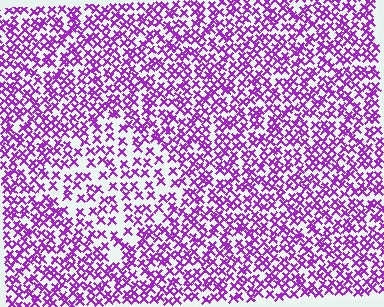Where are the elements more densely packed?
The elements are more densely packed outside the diamond boundary.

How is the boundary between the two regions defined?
The boundary is defined by a change in element density (approximately 1.8x ratio). All elements are the same color, size, and shape.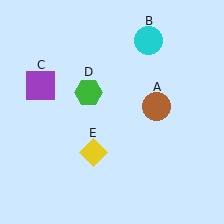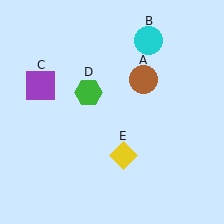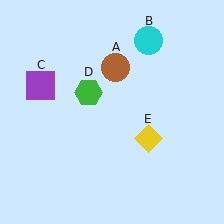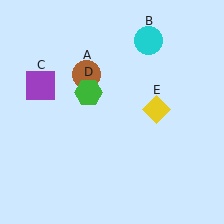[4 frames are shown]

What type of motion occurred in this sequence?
The brown circle (object A), yellow diamond (object E) rotated counterclockwise around the center of the scene.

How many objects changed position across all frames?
2 objects changed position: brown circle (object A), yellow diamond (object E).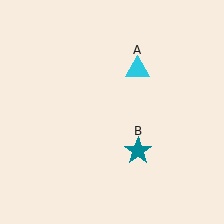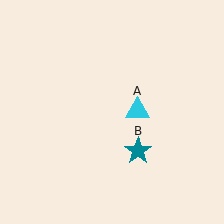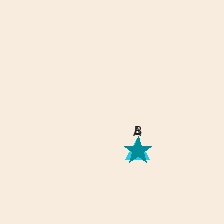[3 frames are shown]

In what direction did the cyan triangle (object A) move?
The cyan triangle (object A) moved down.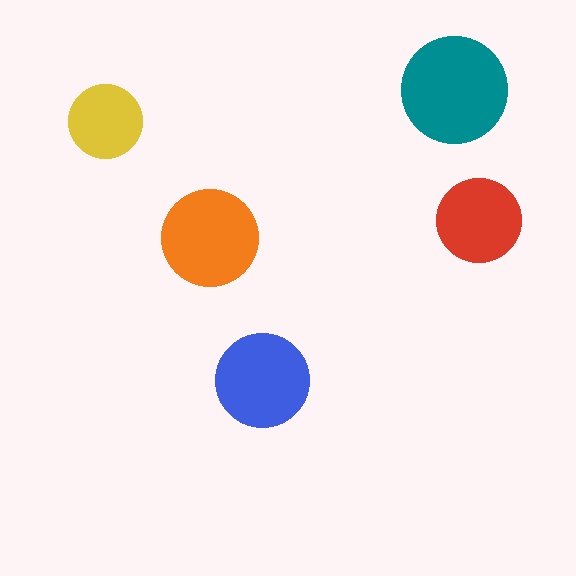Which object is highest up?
The teal circle is topmost.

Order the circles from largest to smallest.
the teal one, the orange one, the blue one, the red one, the yellow one.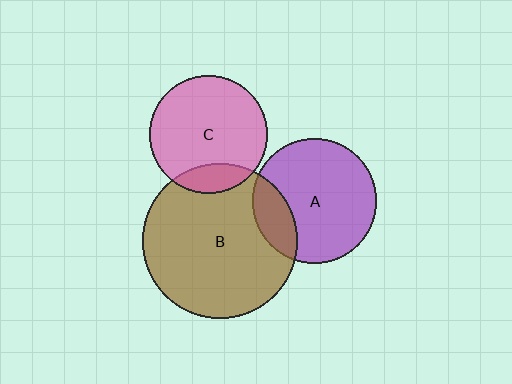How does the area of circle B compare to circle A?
Approximately 1.6 times.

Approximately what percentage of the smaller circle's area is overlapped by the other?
Approximately 15%.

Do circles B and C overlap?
Yes.